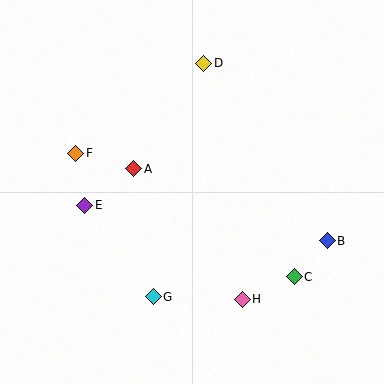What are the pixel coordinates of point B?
Point B is at (327, 241).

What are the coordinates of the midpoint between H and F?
The midpoint between H and F is at (159, 226).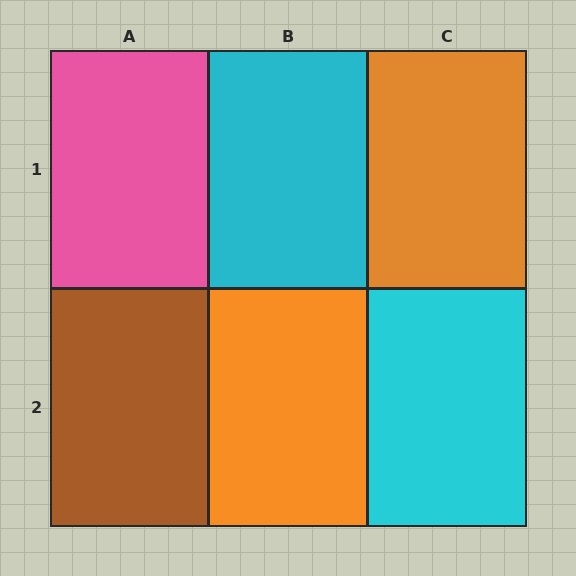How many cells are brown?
1 cell is brown.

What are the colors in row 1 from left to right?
Pink, cyan, orange.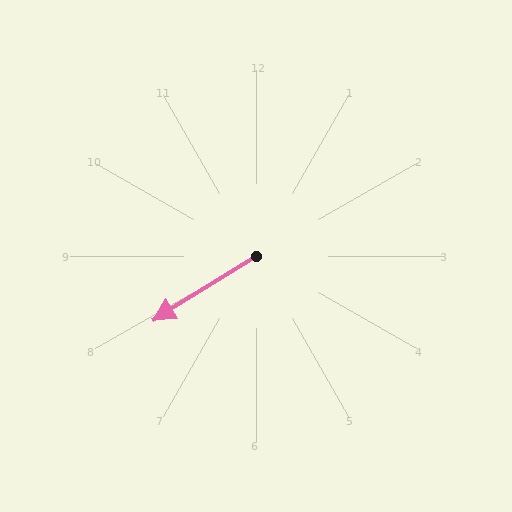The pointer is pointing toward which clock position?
Roughly 8 o'clock.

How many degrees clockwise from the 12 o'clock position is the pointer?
Approximately 238 degrees.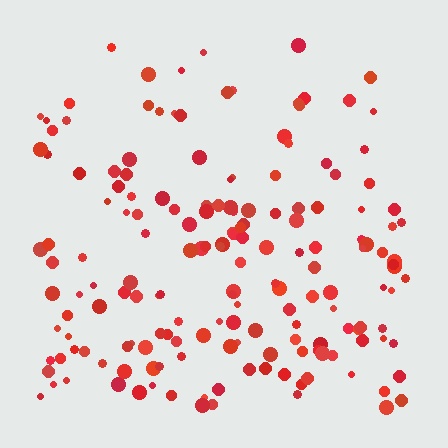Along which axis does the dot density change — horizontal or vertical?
Vertical.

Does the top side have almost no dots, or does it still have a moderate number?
Still a moderate number, just noticeably fewer than the bottom.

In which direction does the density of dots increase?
From top to bottom, with the bottom side densest.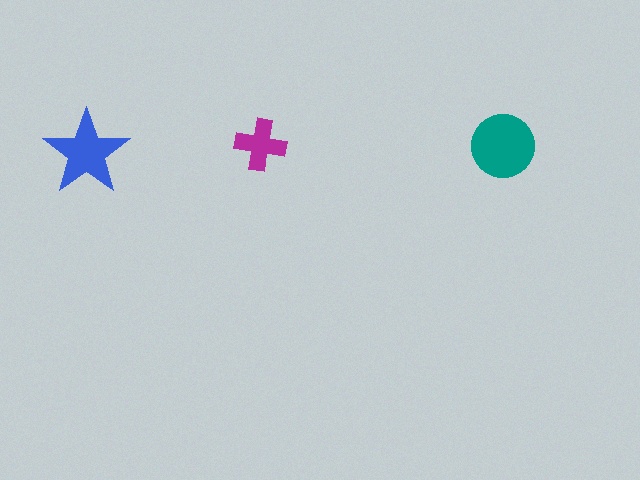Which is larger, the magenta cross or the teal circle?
The teal circle.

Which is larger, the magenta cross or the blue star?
The blue star.